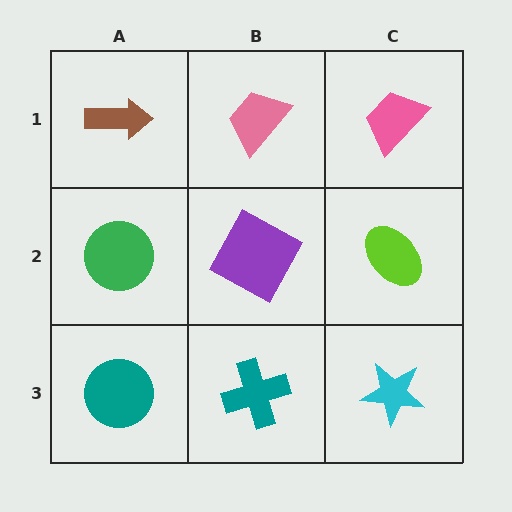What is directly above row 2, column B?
A pink trapezoid.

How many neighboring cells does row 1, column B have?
3.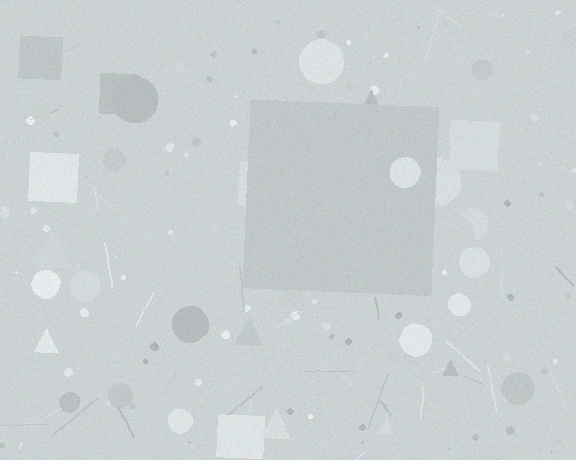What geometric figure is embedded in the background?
A square is embedded in the background.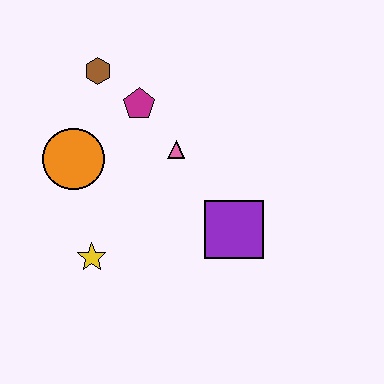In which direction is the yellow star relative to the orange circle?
The yellow star is below the orange circle.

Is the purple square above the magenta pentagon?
No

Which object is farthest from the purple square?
The brown hexagon is farthest from the purple square.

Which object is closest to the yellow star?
The orange circle is closest to the yellow star.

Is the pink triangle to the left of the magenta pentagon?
No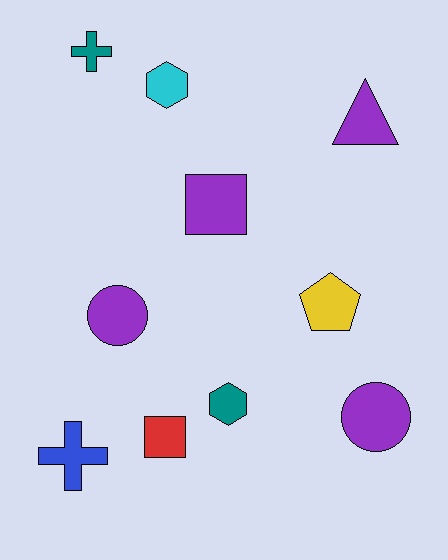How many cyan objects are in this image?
There is 1 cyan object.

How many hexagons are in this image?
There are 2 hexagons.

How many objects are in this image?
There are 10 objects.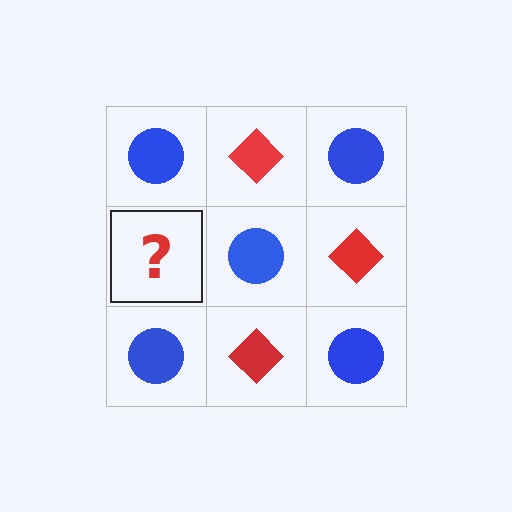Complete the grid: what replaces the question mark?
The question mark should be replaced with a red diamond.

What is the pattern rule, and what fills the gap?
The rule is that it alternates blue circle and red diamond in a checkerboard pattern. The gap should be filled with a red diamond.